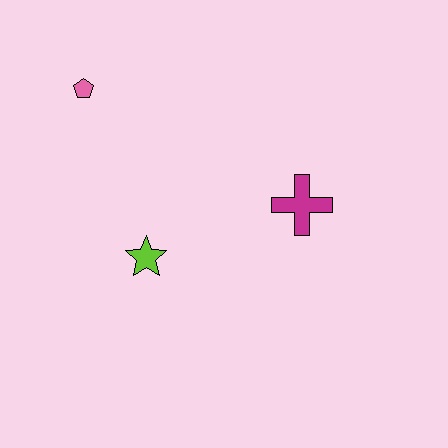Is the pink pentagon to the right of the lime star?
No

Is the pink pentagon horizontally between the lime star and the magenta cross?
No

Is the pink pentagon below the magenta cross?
No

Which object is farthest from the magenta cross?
The pink pentagon is farthest from the magenta cross.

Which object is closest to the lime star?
The magenta cross is closest to the lime star.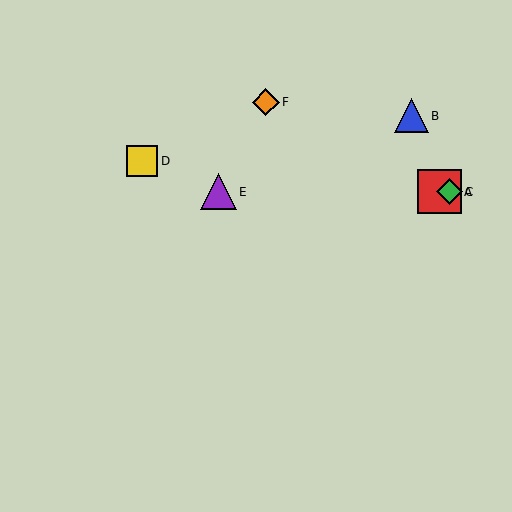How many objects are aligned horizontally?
3 objects (A, C, E) are aligned horizontally.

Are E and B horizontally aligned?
No, E is at y≈192 and B is at y≈116.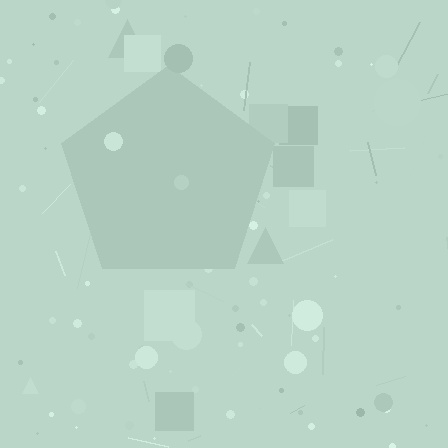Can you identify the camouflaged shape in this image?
The camouflaged shape is a pentagon.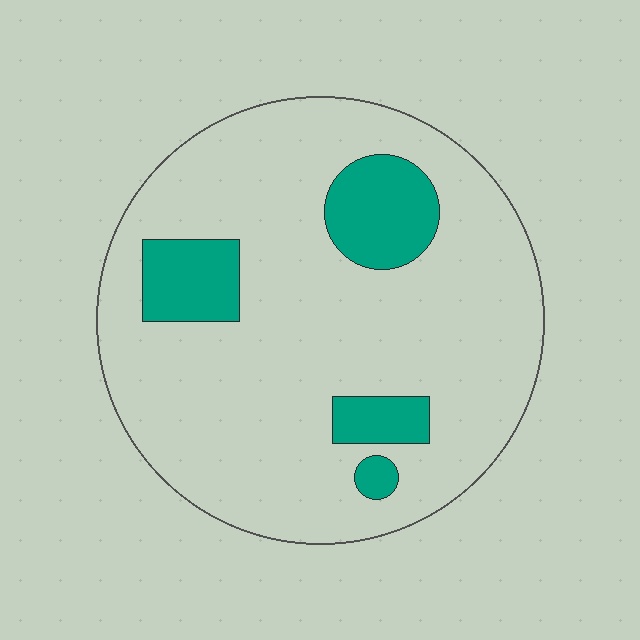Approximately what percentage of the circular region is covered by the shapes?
Approximately 15%.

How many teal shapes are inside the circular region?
4.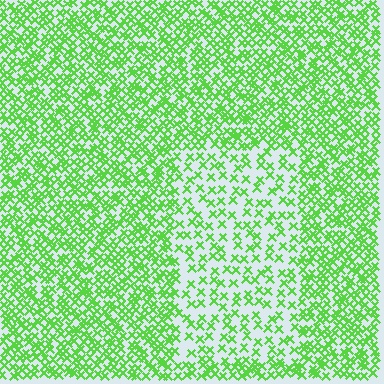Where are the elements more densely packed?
The elements are more densely packed outside the rectangle boundary.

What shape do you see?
I see a rectangle.